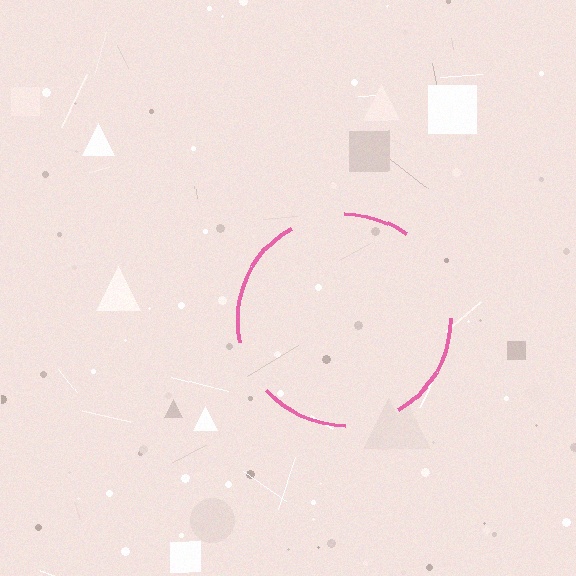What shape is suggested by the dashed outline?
The dashed outline suggests a circle.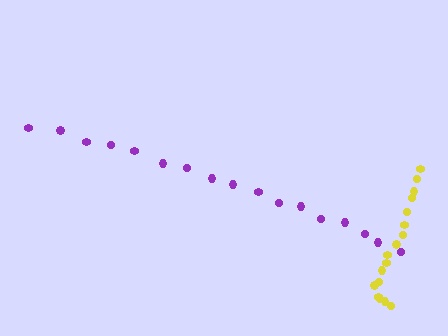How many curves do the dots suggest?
There are 2 distinct paths.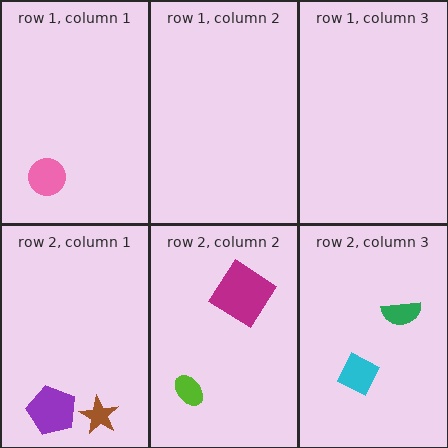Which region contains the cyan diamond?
The row 2, column 3 region.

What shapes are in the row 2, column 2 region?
The magenta diamond, the lime ellipse.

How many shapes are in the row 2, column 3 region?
2.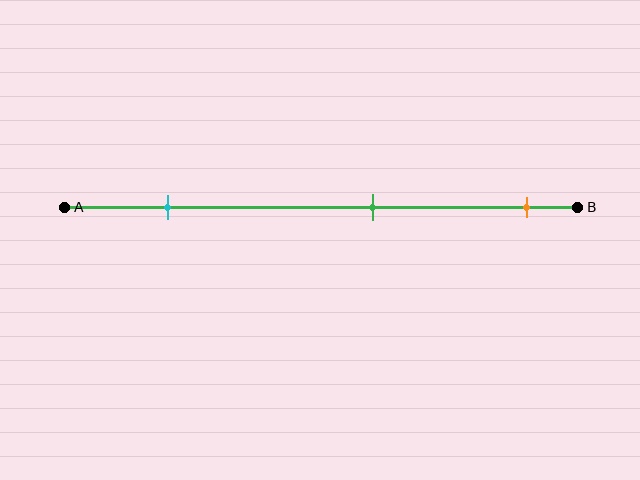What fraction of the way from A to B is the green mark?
The green mark is approximately 60% (0.6) of the way from A to B.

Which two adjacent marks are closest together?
The green and orange marks are the closest adjacent pair.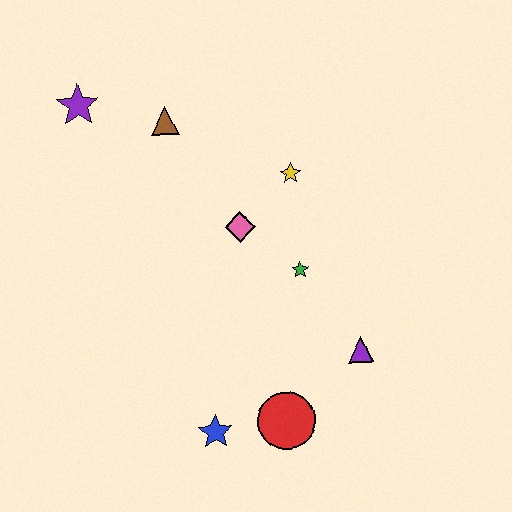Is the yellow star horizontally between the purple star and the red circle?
No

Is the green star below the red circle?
No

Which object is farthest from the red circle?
The purple star is farthest from the red circle.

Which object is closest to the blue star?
The red circle is closest to the blue star.